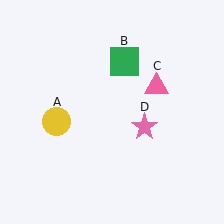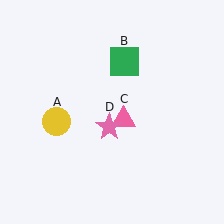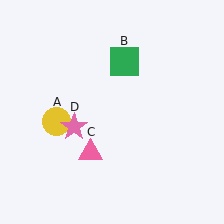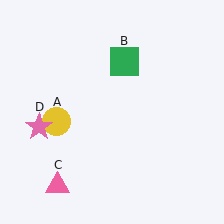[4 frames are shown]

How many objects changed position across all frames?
2 objects changed position: pink triangle (object C), pink star (object D).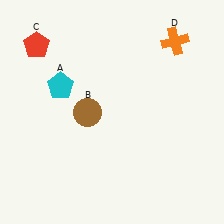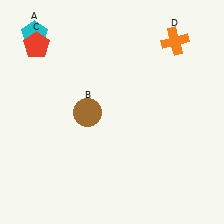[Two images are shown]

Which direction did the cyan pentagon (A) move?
The cyan pentagon (A) moved up.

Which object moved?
The cyan pentagon (A) moved up.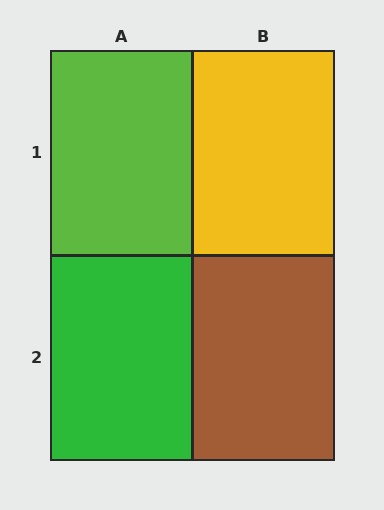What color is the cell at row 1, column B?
Yellow.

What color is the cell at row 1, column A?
Lime.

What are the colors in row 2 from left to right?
Green, brown.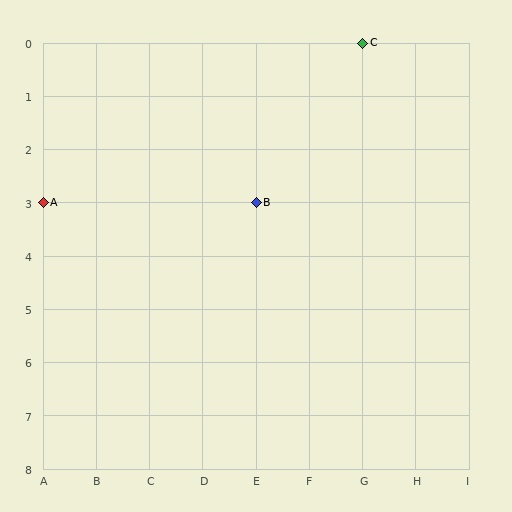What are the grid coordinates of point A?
Point A is at grid coordinates (A, 3).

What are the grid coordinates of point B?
Point B is at grid coordinates (E, 3).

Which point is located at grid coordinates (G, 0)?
Point C is at (G, 0).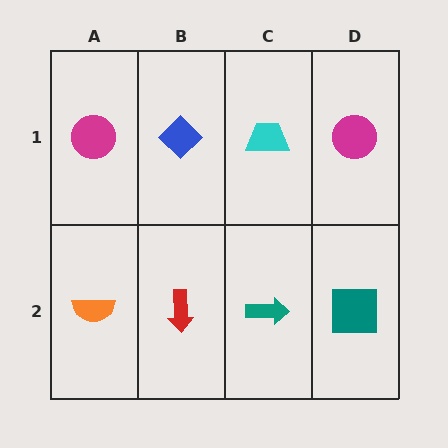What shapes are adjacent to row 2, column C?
A cyan trapezoid (row 1, column C), a red arrow (row 2, column B), a teal square (row 2, column D).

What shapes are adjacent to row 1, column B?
A red arrow (row 2, column B), a magenta circle (row 1, column A), a cyan trapezoid (row 1, column C).